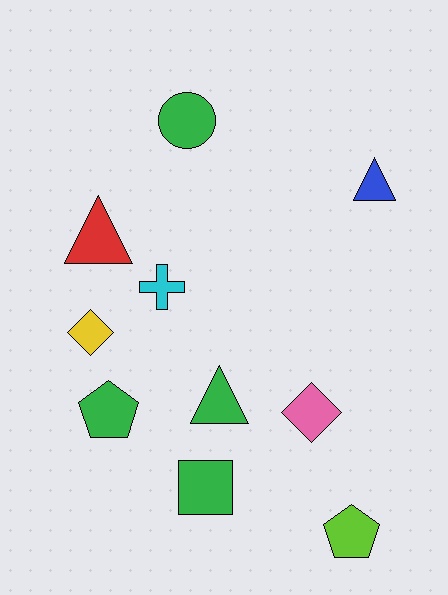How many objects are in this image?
There are 10 objects.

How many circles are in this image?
There is 1 circle.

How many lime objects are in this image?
There is 1 lime object.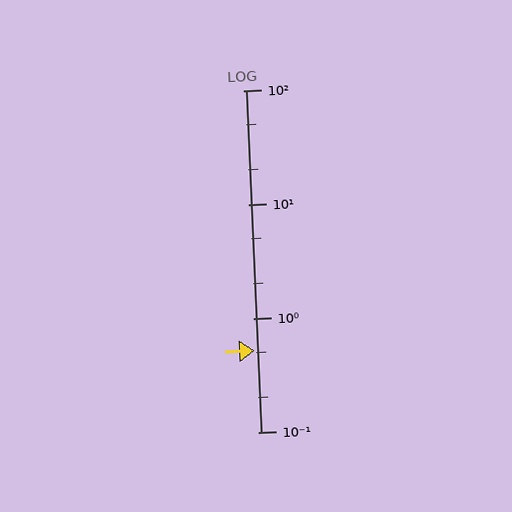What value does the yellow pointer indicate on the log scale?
The pointer indicates approximately 0.52.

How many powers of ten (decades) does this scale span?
The scale spans 3 decades, from 0.1 to 100.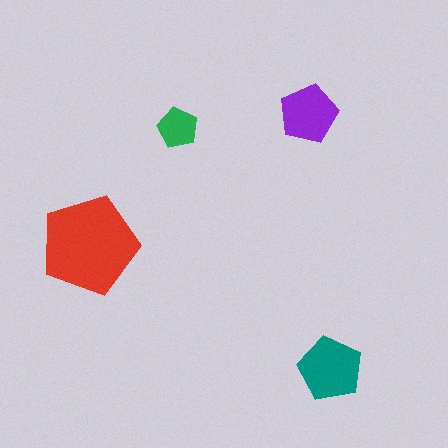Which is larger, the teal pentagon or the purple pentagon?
The teal one.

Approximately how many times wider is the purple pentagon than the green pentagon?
About 1.5 times wider.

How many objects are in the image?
There are 4 objects in the image.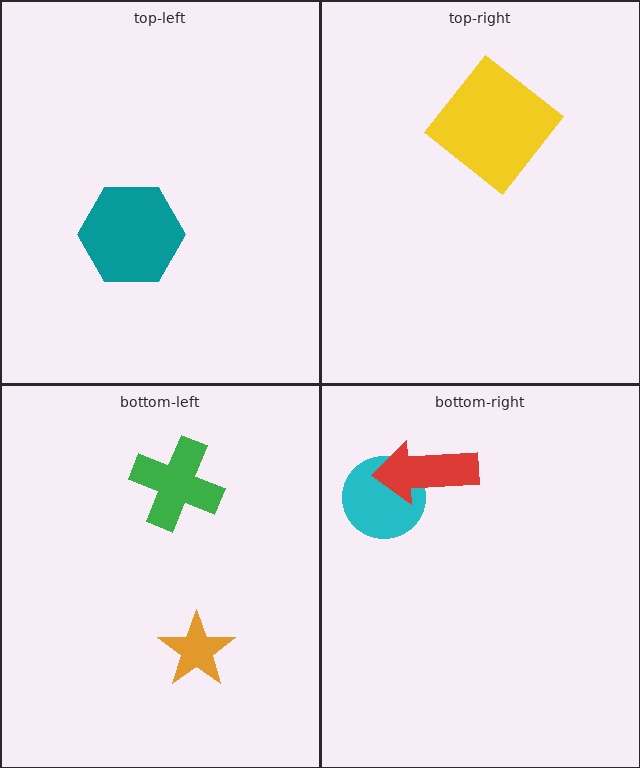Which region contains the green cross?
The bottom-left region.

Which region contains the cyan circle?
The bottom-right region.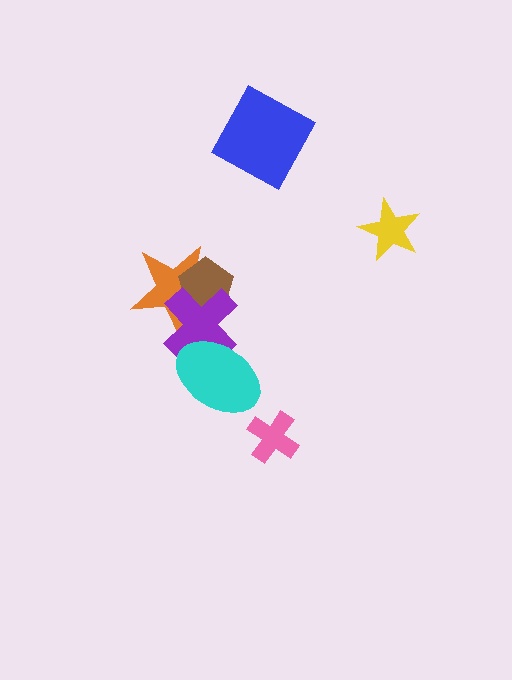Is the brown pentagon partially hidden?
Yes, it is partially covered by another shape.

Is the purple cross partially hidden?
Yes, it is partially covered by another shape.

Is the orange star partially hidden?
Yes, it is partially covered by another shape.